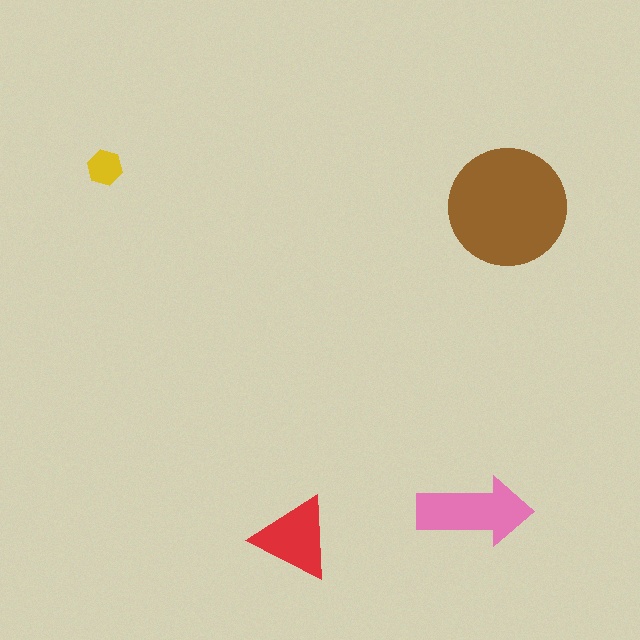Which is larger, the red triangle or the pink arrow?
The pink arrow.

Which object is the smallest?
The yellow hexagon.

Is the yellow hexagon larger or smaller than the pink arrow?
Smaller.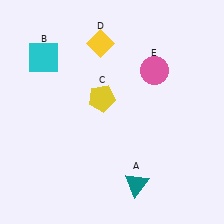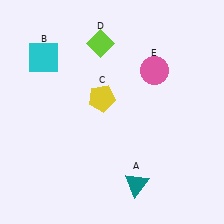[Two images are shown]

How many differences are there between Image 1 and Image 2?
There is 1 difference between the two images.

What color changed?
The diamond (D) changed from yellow in Image 1 to lime in Image 2.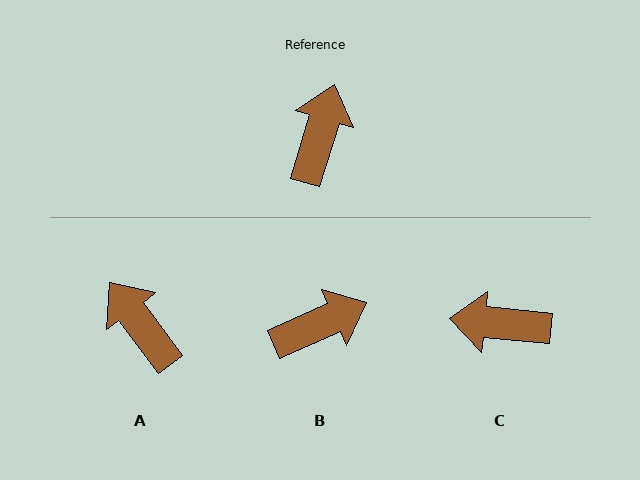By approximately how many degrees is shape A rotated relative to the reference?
Approximately 54 degrees counter-clockwise.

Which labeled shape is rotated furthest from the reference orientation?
C, about 101 degrees away.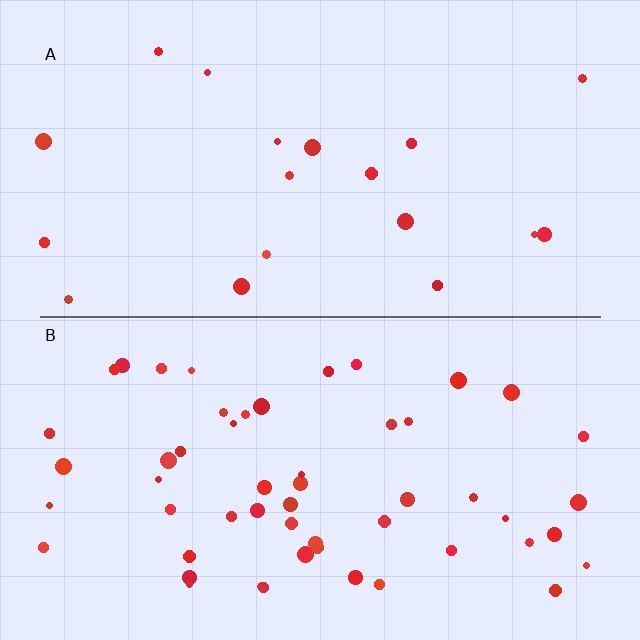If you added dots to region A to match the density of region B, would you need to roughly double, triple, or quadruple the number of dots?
Approximately triple.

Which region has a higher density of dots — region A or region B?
B (the bottom).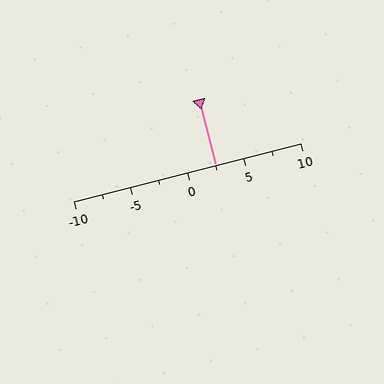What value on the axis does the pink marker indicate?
The marker indicates approximately 2.5.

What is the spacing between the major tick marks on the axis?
The major ticks are spaced 5 apart.